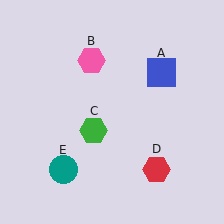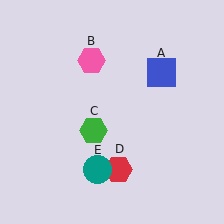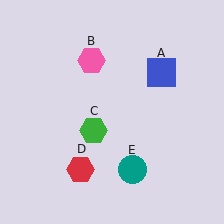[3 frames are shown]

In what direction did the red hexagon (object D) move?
The red hexagon (object D) moved left.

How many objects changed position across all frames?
2 objects changed position: red hexagon (object D), teal circle (object E).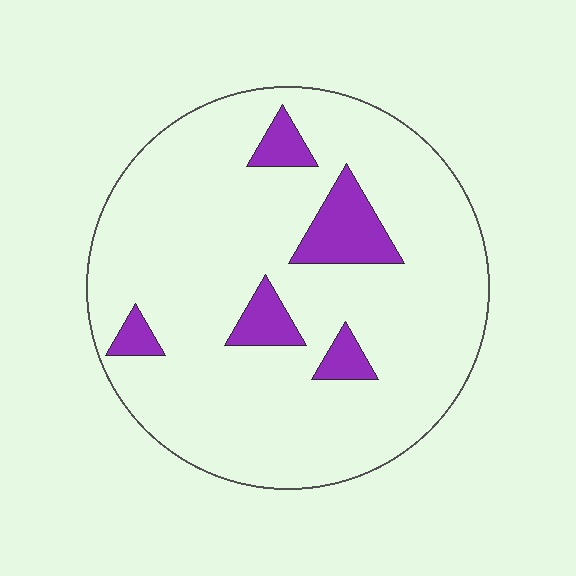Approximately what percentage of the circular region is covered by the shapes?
Approximately 10%.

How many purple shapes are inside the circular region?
5.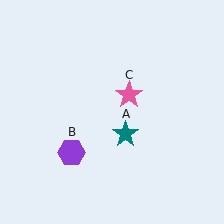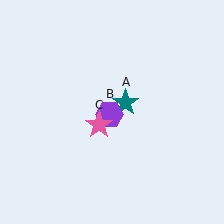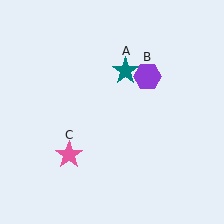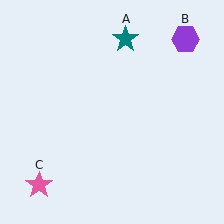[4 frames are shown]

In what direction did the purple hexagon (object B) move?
The purple hexagon (object B) moved up and to the right.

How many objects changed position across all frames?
3 objects changed position: teal star (object A), purple hexagon (object B), pink star (object C).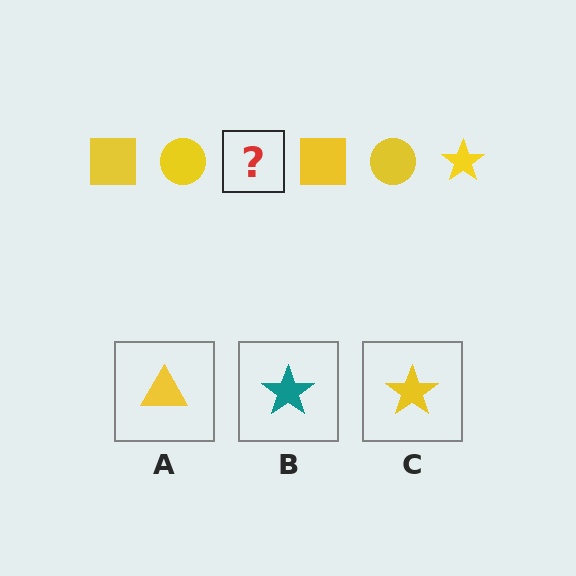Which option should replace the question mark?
Option C.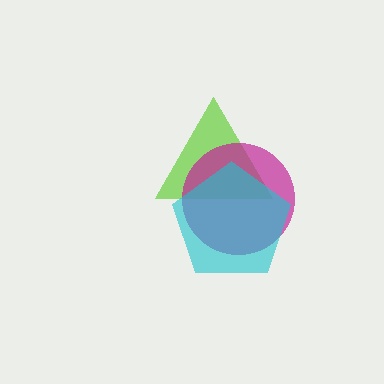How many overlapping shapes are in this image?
There are 3 overlapping shapes in the image.